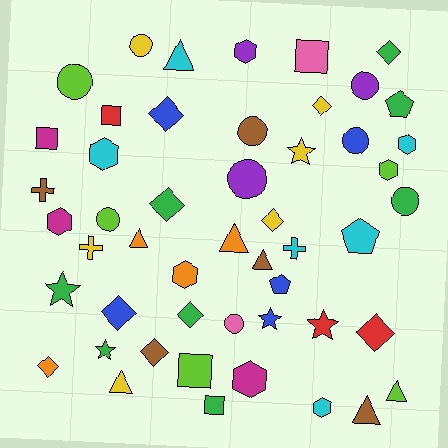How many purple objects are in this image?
There are 3 purple objects.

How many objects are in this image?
There are 50 objects.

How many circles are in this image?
There are 9 circles.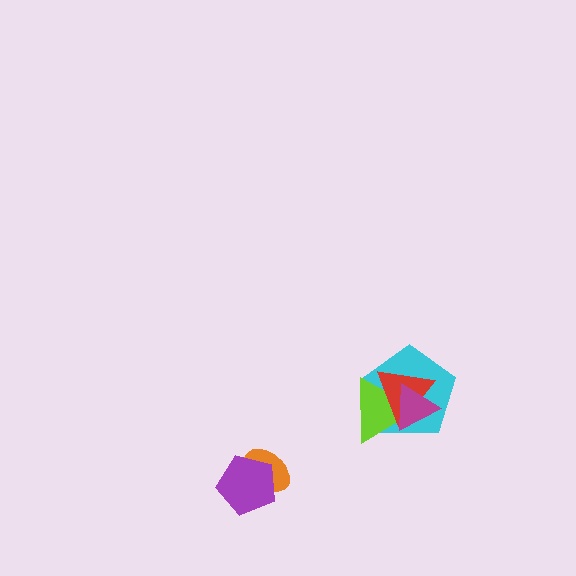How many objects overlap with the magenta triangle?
3 objects overlap with the magenta triangle.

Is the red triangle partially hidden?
Yes, it is partially covered by another shape.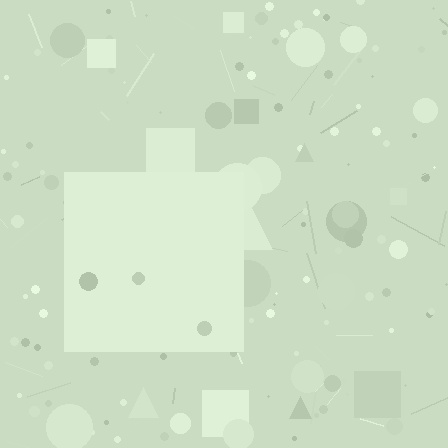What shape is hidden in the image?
A square is hidden in the image.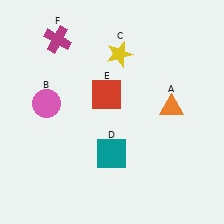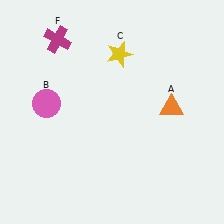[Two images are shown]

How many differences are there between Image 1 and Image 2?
There are 2 differences between the two images.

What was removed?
The red square (E), the teal square (D) were removed in Image 2.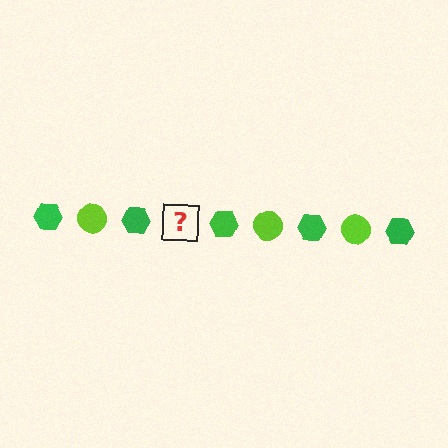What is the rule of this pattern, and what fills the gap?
The rule is that the pattern alternates between green hexagon and lime circle. The gap should be filled with a lime circle.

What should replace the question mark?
The question mark should be replaced with a lime circle.